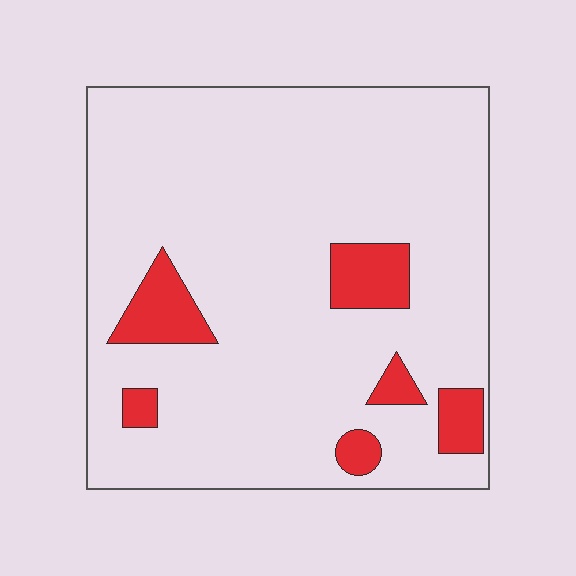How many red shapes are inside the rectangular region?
6.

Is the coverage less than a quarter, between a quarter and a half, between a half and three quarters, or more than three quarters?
Less than a quarter.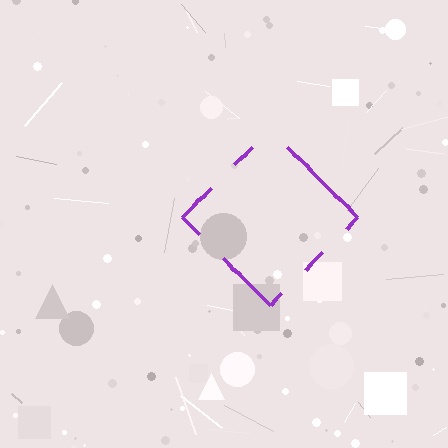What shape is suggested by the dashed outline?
The dashed outline suggests a diamond.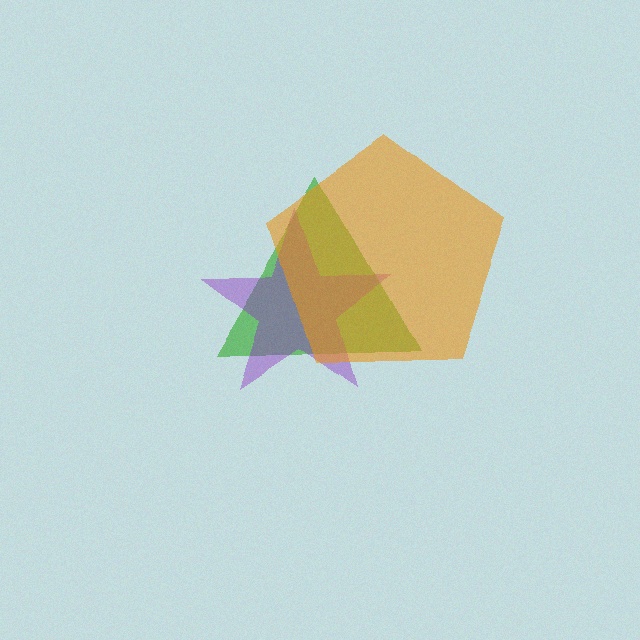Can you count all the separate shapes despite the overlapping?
Yes, there are 3 separate shapes.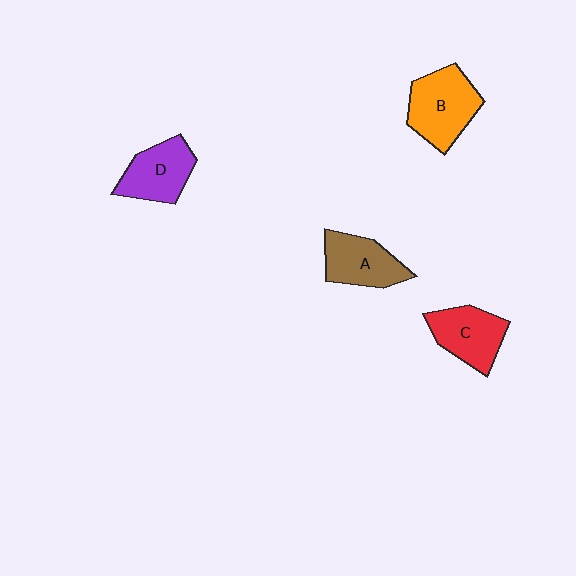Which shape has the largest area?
Shape B (orange).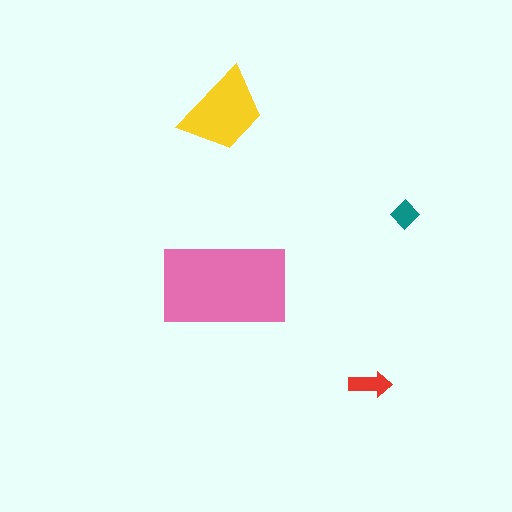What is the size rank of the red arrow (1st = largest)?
3rd.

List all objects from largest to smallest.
The pink rectangle, the yellow trapezoid, the red arrow, the teal diamond.